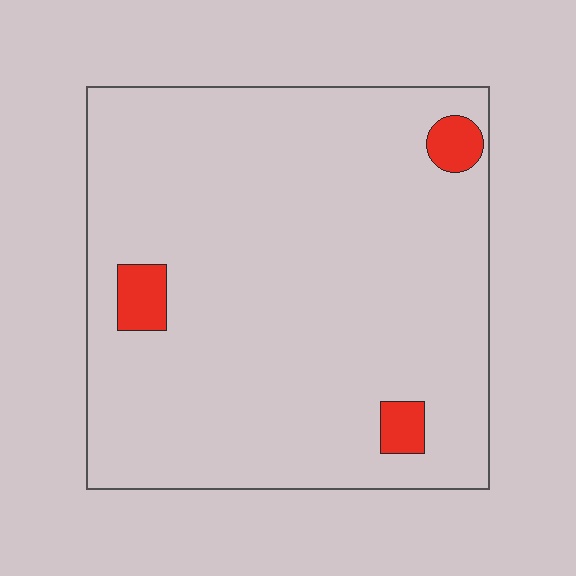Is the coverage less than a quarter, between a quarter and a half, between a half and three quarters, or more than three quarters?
Less than a quarter.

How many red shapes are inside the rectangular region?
3.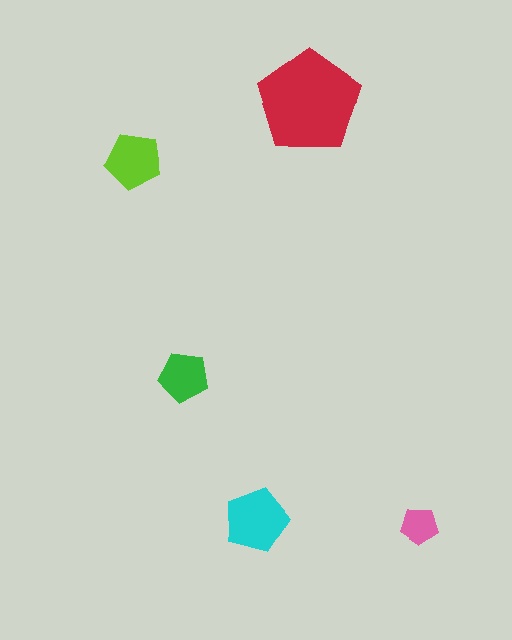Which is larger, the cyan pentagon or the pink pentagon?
The cyan one.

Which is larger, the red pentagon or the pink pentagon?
The red one.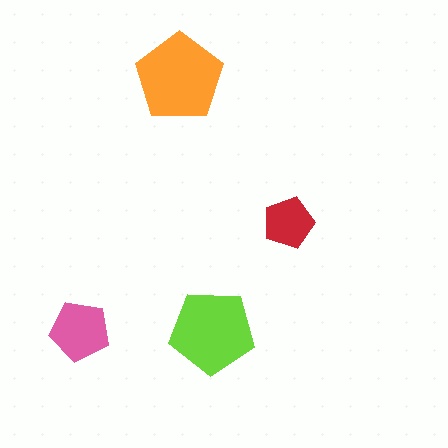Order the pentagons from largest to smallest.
the orange one, the lime one, the pink one, the red one.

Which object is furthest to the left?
The pink pentagon is leftmost.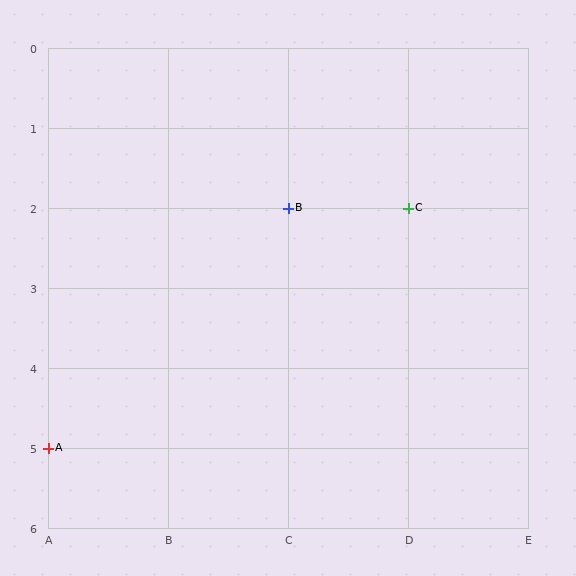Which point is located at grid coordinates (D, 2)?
Point C is at (D, 2).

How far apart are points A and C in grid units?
Points A and C are 3 columns and 3 rows apart (about 4.2 grid units diagonally).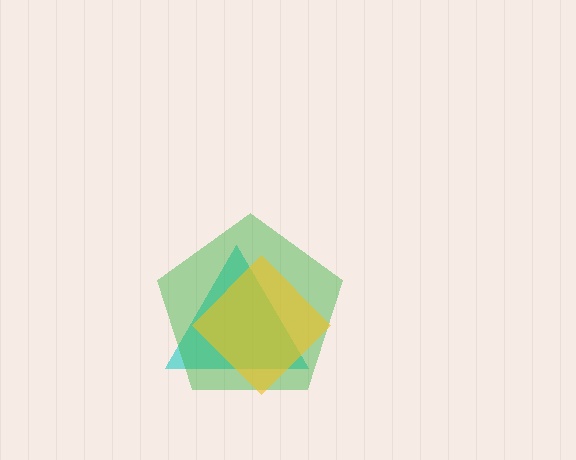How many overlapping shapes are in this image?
There are 3 overlapping shapes in the image.